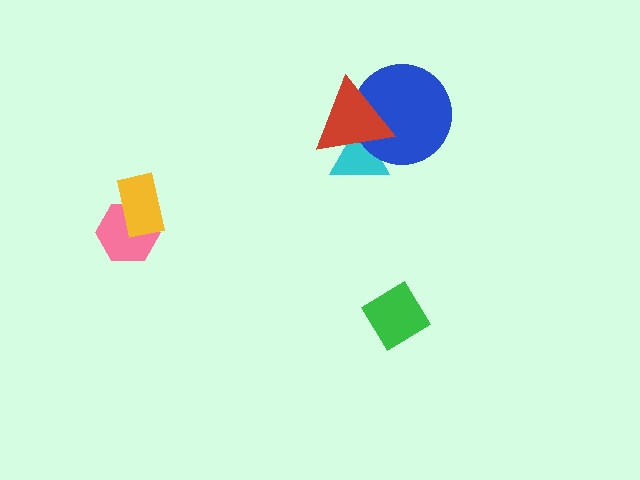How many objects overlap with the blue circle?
2 objects overlap with the blue circle.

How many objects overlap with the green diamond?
0 objects overlap with the green diamond.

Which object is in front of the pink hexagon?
The yellow rectangle is in front of the pink hexagon.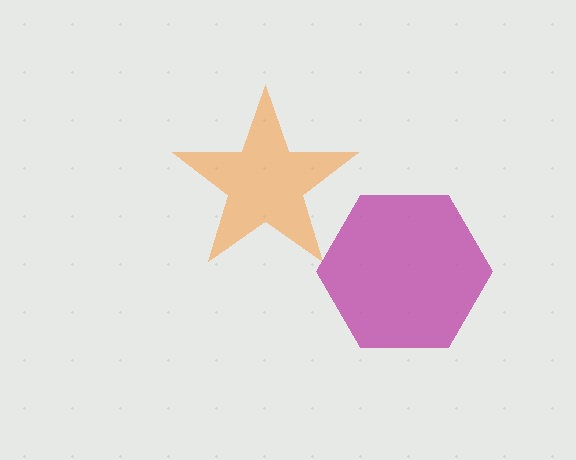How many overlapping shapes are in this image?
There are 2 overlapping shapes in the image.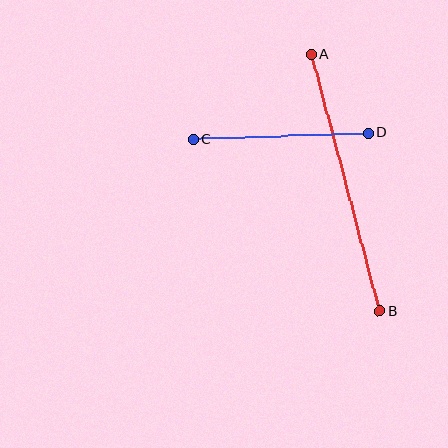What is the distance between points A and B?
The distance is approximately 266 pixels.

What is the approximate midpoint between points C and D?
The midpoint is at approximately (281, 136) pixels.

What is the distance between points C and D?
The distance is approximately 175 pixels.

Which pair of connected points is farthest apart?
Points A and B are farthest apart.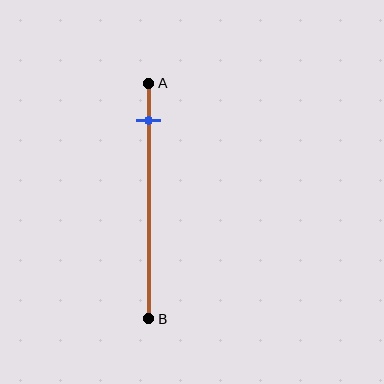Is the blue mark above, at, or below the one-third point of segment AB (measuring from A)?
The blue mark is above the one-third point of segment AB.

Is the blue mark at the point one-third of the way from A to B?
No, the mark is at about 15% from A, not at the 33% one-third point.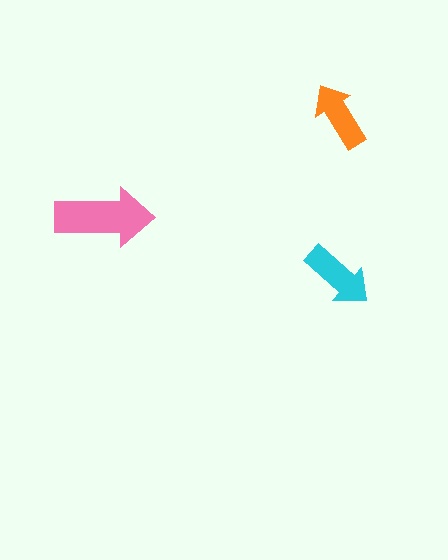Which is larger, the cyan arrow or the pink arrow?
The pink one.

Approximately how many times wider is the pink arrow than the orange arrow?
About 1.5 times wider.